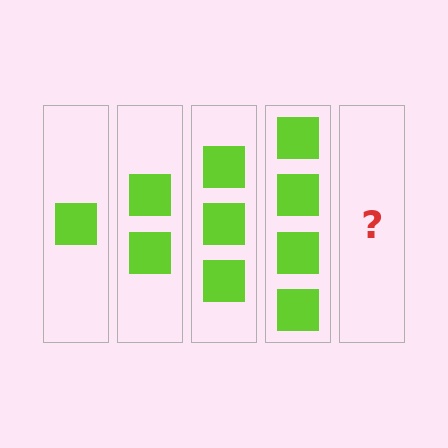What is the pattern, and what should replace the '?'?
The pattern is that each step adds one more square. The '?' should be 5 squares.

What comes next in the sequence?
The next element should be 5 squares.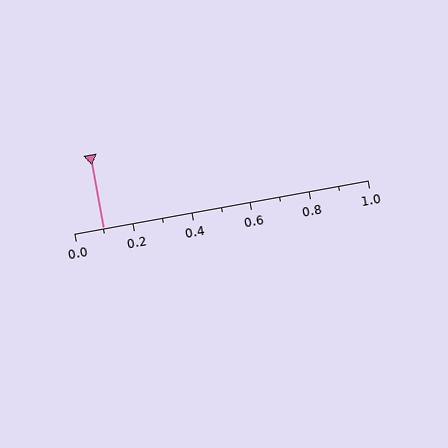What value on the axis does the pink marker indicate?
The marker indicates approximately 0.1.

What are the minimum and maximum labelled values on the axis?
The axis runs from 0.0 to 1.0.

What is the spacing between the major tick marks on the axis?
The major ticks are spaced 0.2 apart.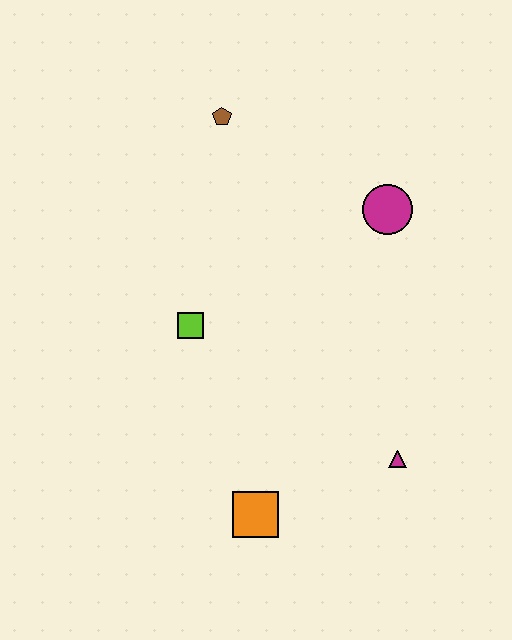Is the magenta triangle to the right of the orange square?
Yes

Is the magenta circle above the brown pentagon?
No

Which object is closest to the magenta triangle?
The orange square is closest to the magenta triangle.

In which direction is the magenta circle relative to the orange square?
The magenta circle is above the orange square.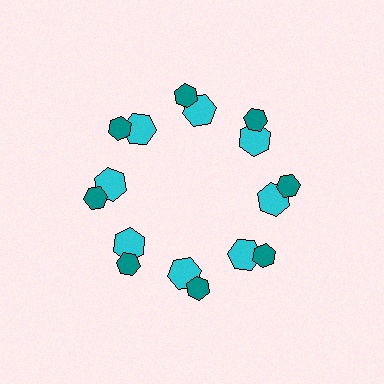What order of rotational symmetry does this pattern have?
This pattern has 8-fold rotational symmetry.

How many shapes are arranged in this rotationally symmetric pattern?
There are 16 shapes, arranged in 8 groups of 2.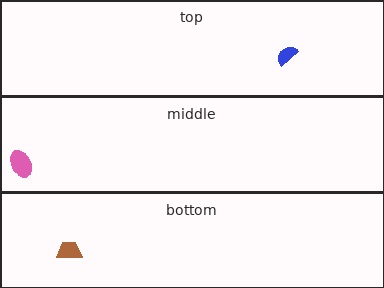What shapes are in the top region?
The blue semicircle.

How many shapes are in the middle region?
1.